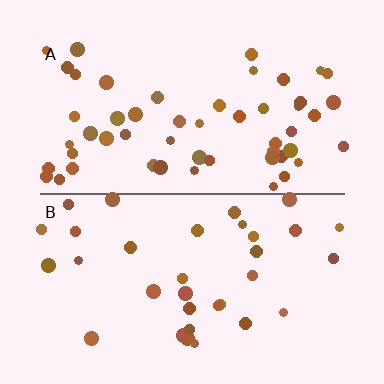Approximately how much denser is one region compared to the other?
Approximately 1.6× — region A over region B.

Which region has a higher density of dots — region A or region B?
A (the top).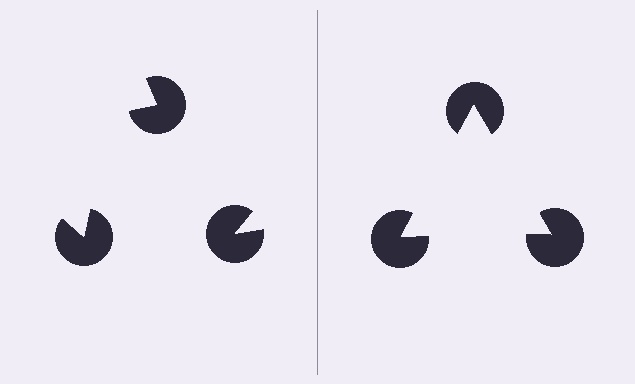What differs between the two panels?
The pac-man discs are positioned identically on both sides; only the wedge orientations differ. On the right they align to a triangle; on the left they are misaligned.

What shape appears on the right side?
An illusory triangle.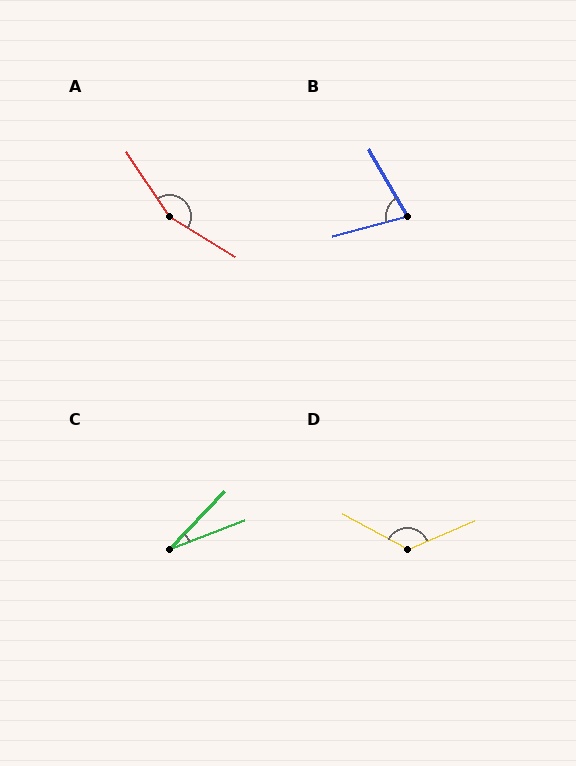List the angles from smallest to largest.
C (25°), B (75°), D (128°), A (155°).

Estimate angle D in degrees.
Approximately 128 degrees.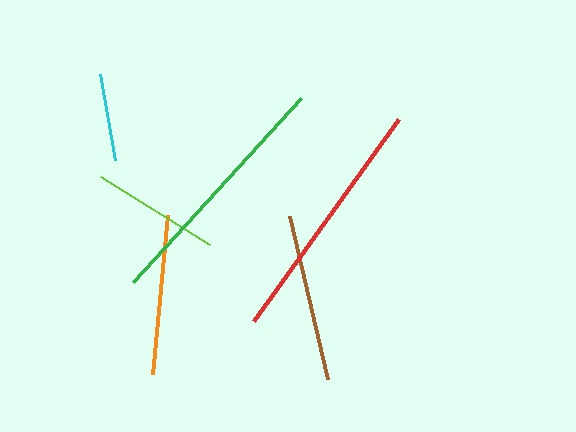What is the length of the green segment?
The green segment is approximately 249 pixels long.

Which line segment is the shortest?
The cyan line is the shortest at approximately 88 pixels.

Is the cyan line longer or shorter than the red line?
The red line is longer than the cyan line.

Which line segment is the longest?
The red line is the longest at approximately 249 pixels.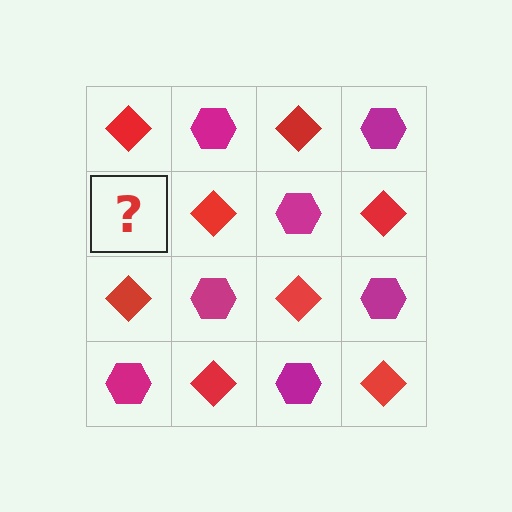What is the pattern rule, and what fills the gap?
The rule is that it alternates red diamond and magenta hexagon in a checkerboard pattern. The gap should be filled with a magenta hexagon.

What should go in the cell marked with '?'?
The missing cell should contain a magenta hexagon.